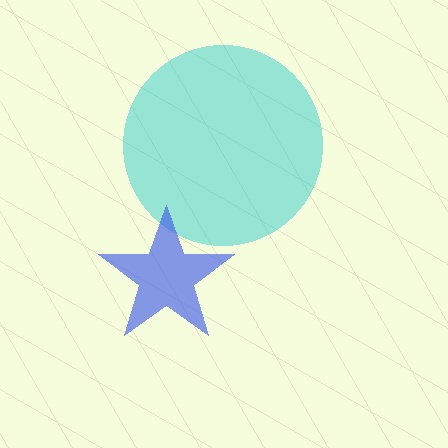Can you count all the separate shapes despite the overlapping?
Yes, there are 2 separate shapes.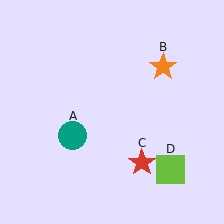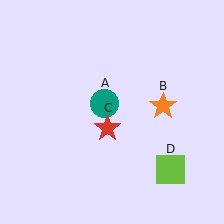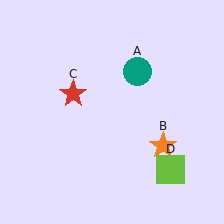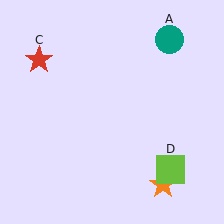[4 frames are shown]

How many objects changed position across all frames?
3 objects changed position: teal circle (object A), orange star (object B), red star (object C).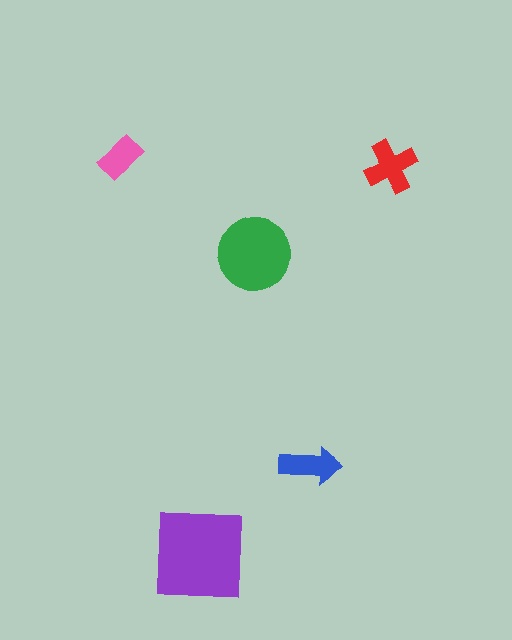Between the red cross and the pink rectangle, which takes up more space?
The red cross.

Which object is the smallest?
The pink rectangle.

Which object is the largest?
The purple square.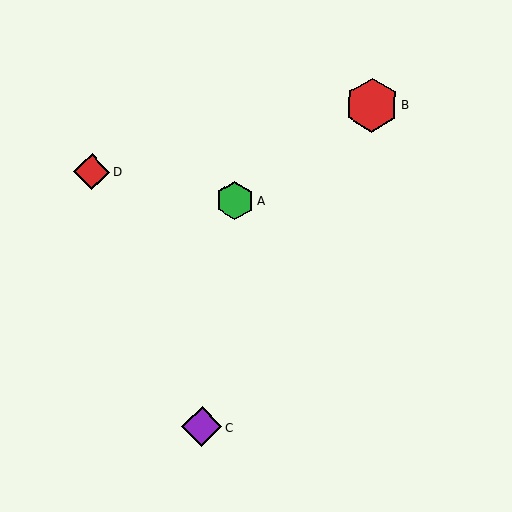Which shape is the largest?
The red hexagon (labeled B) is the largest.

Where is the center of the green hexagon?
The center of the green hexagon is at (235, 200).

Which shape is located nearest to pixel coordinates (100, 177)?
The red diamond (labeled D) at (92, 172) is nearest to that location.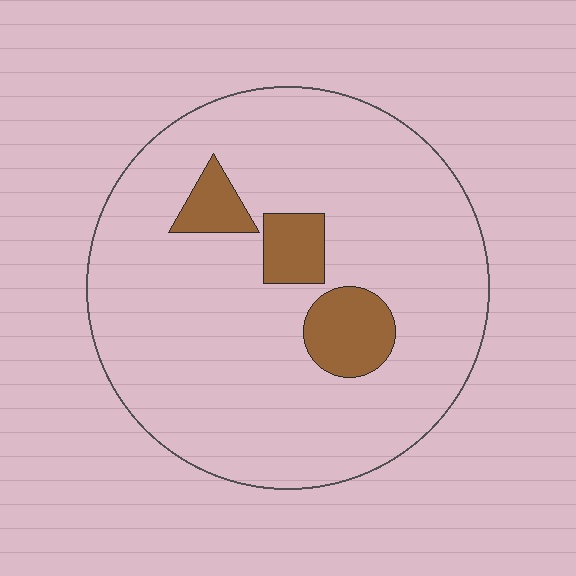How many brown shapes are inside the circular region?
3.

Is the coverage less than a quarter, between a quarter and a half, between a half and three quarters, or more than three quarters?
Less than a quarter.